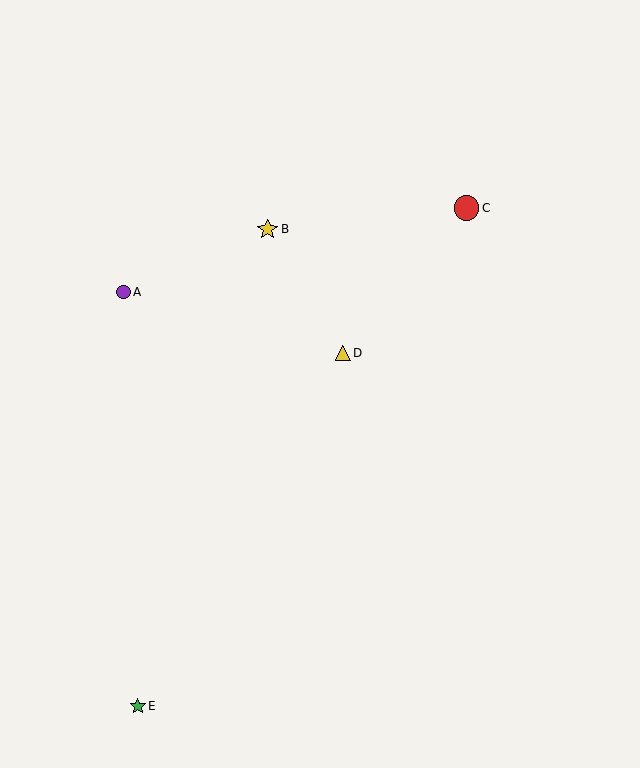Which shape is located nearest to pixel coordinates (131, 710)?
The green star (labeled E) at (138, 706) is nearest to that location.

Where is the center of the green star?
The center of the green star is at (138, 706).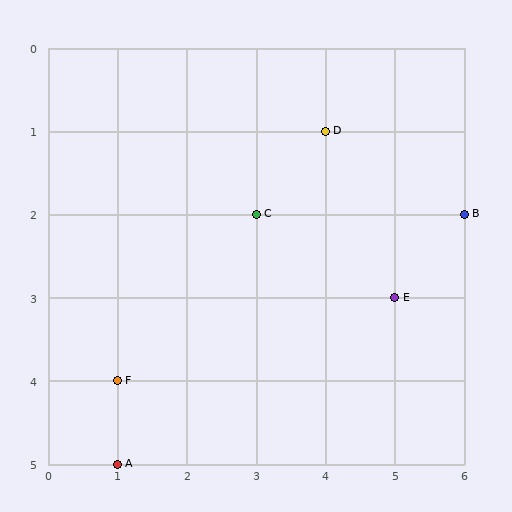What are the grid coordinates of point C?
Point C is at grid coordinates (3, 2).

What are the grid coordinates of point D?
Point D is at grid coordinates (4, 1).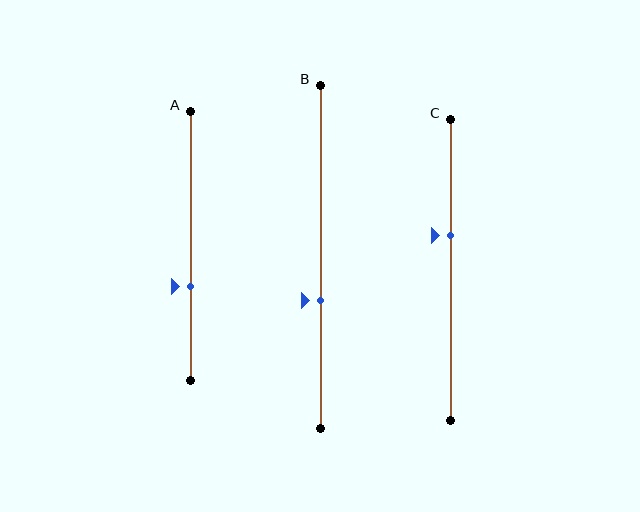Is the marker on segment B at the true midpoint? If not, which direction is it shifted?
No, the marker on segment B is shifted downward by about 13% of the segment length.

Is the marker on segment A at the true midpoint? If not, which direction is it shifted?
No, the marker on segment A is shifted downward by about 15% of the segment length.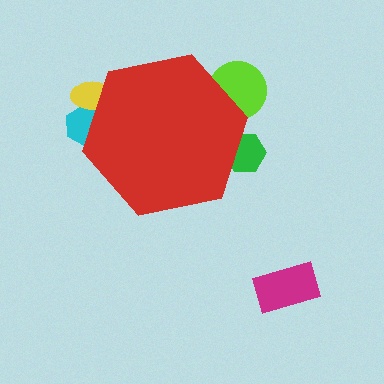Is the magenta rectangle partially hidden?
No, the magenta rectangle is fully visible.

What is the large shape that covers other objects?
A red hexagon.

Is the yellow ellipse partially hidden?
Yes, the yellow ellipse is partially hidden behind the red hexagon.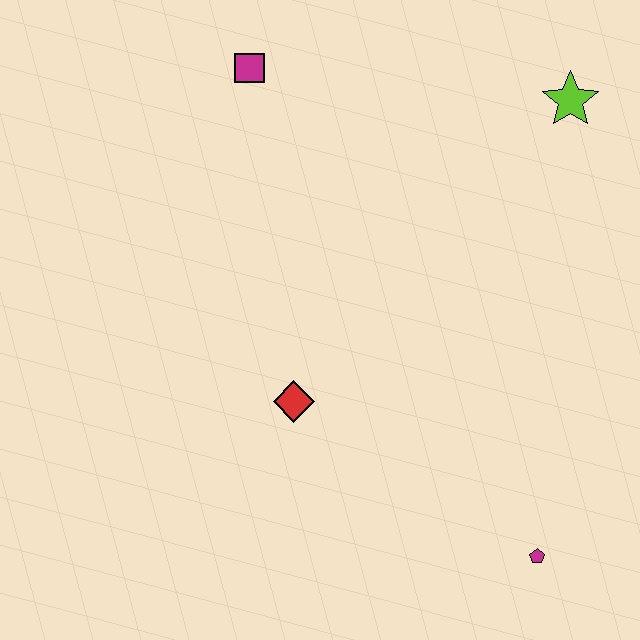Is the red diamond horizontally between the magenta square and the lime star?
Yes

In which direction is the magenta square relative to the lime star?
The magenta square is to the left of the lime star.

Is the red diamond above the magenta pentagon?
Yes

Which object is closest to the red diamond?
The magenta pentagon is closest to the red diamond.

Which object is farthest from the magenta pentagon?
The magenta square is farthest from the magenta pentagon.